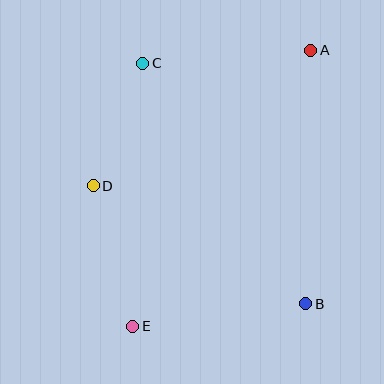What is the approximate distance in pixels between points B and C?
The distance between B and C is approximately 291 pixels.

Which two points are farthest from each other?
Points A and E are farthest from each other.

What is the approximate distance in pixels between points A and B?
The distance between A and B is approximately 254 pixels.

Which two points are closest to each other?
Points C and D are closest to each other.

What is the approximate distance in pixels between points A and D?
The distance between A and D is approximately 256 pixels.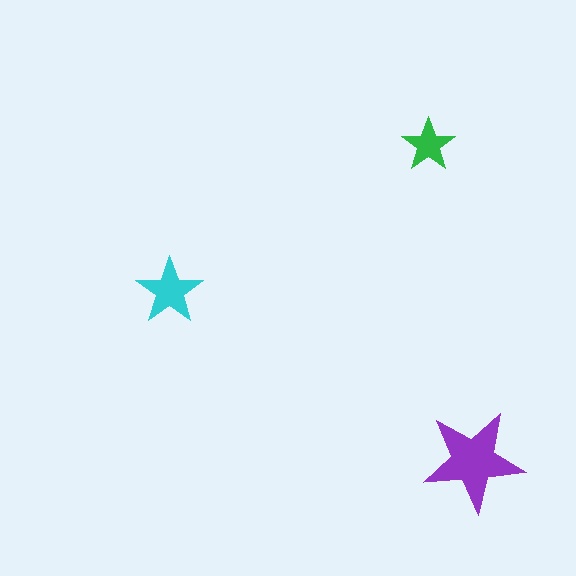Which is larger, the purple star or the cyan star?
The purple one.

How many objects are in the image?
There are 3 objects in the image.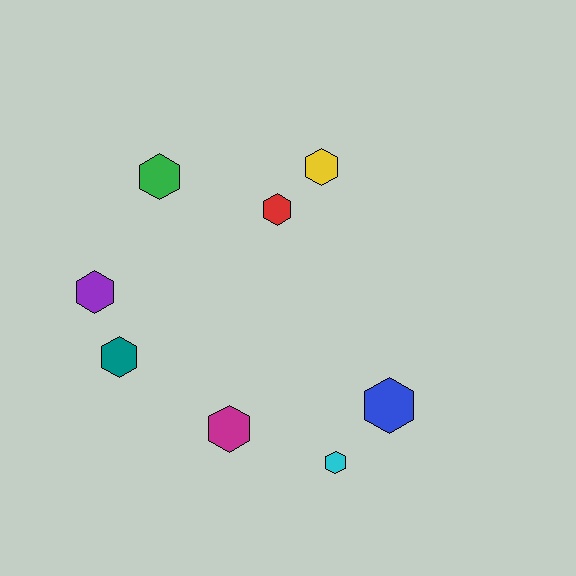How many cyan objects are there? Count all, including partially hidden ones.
There is 1 cyan object.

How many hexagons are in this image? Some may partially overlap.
There are 8 hexagons.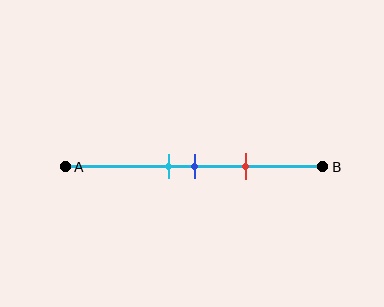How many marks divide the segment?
There are 3 marks dividing the segment.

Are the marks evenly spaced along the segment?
Yes, the marks are approximately evenly spaced.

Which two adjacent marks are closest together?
The cyan and blue marks are the closest adjacent pair.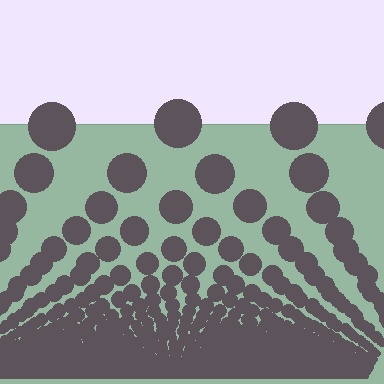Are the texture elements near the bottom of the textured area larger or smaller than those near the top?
Smaller. The gradient is inverted — elements near the bottom are smaller and denser.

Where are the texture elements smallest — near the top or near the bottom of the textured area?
Near the bottom.